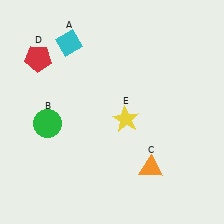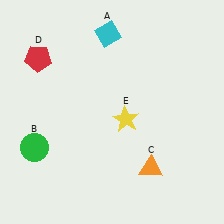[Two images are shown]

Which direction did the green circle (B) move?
The green circle (B) moved down.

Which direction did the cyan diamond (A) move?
The cyan diamond (A) moved right.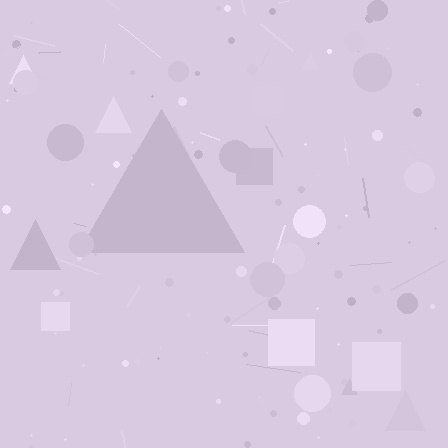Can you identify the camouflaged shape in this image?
The camouflaged shape is a triangle.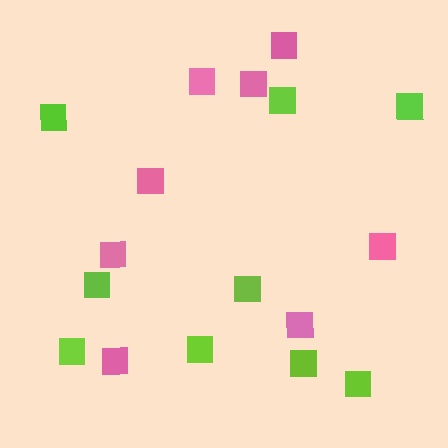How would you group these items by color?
There are 2 groups: one group of pink squares (8) and one group of lime squares (9).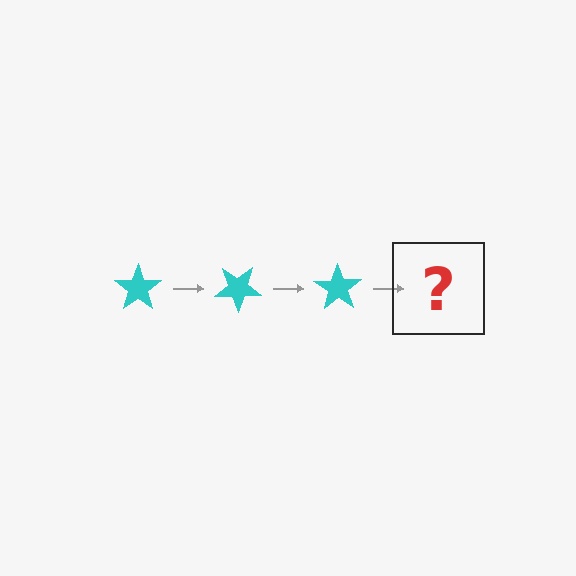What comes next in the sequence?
The next element should be a cyan star rotated 105 degrees.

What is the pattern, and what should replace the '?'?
The pattern is that the star rotates 35 degrees each step. The '?' should be a cyan star rotated 105 degrees.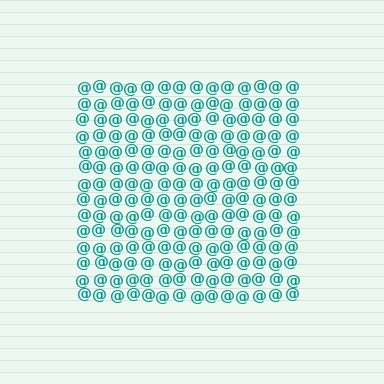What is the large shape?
The large shape is a square.